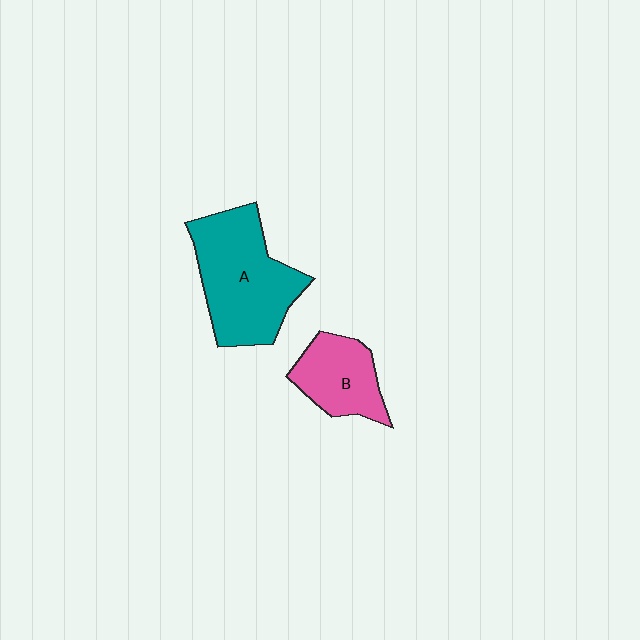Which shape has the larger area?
Shape A (teal).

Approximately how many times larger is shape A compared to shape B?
Approximately 1.8 times.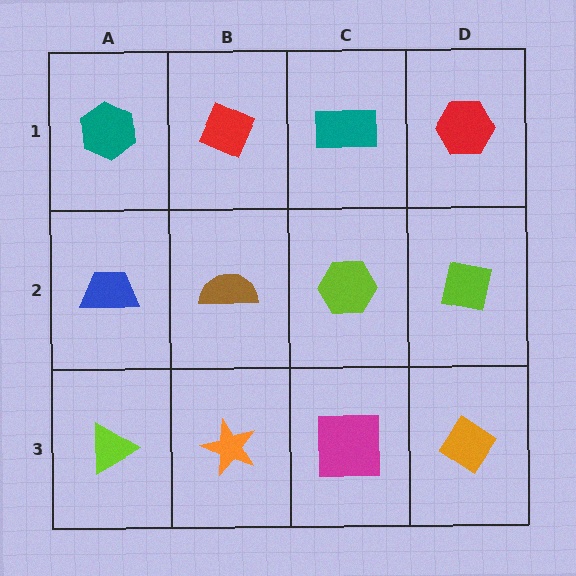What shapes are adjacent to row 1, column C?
A lime hexagon (row 2, column C), a red diamond (row 1, column B), a red hexagon (row 1, column D).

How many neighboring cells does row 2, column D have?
3.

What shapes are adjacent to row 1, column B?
A brown semicircle (row 2, column B), a teal hexagon (row 1, column A), a teal rectangle (row 1, column C).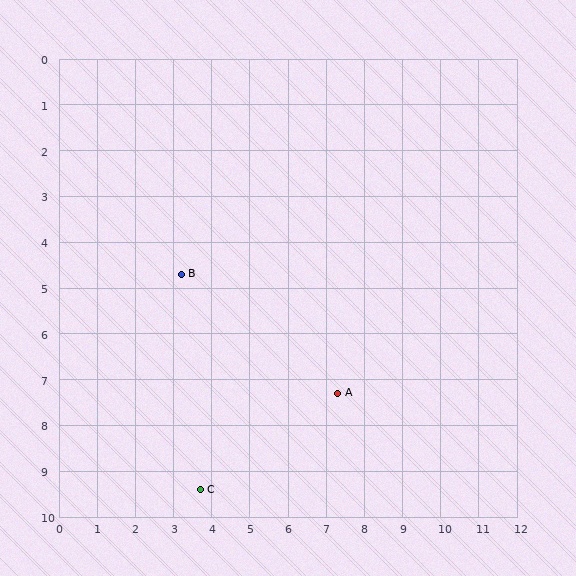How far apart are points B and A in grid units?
Points B and A are about 4.9 grid units apart.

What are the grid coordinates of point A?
Point A is at approximately (7.3, 7.3).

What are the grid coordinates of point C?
Point C is at approximately (3.7, 9.4).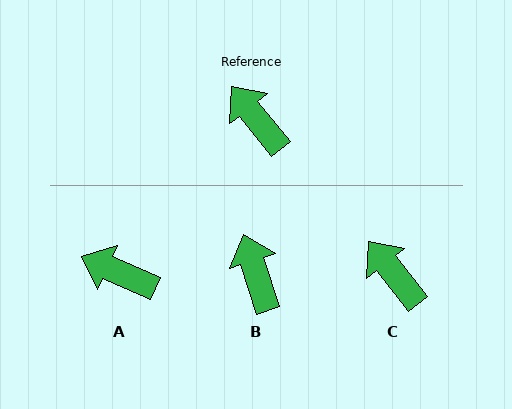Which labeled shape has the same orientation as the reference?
C.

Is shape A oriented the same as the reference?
No, it is off by about 28 degrees.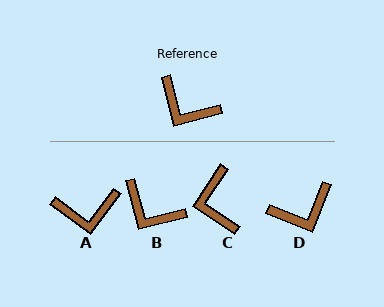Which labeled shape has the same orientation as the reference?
B.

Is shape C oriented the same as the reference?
No, it is off by about 47 degrees.